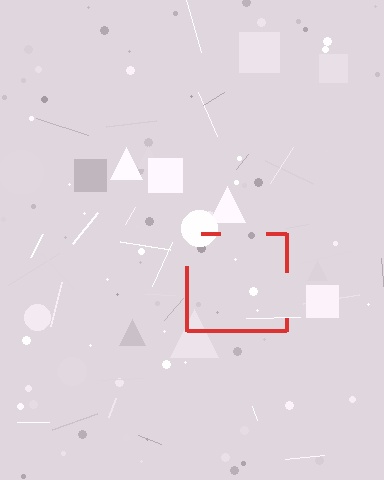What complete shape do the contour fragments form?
The contour fragments form a square.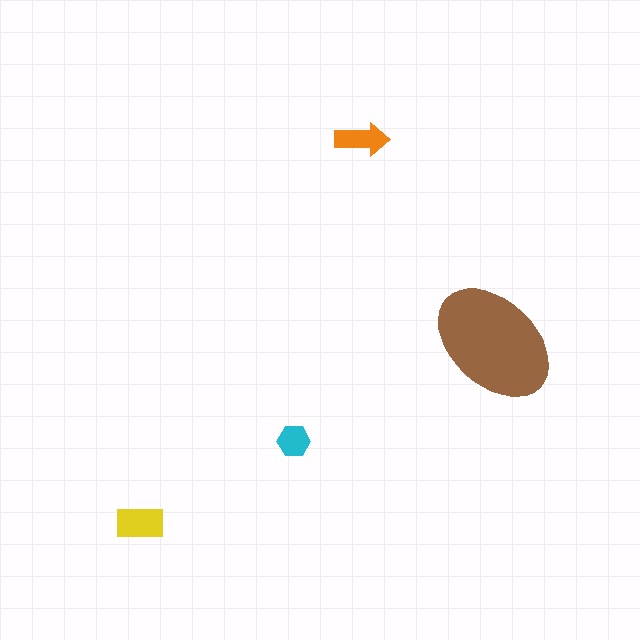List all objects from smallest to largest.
The cyan hexagon, the orange arrow, the yellow rectangle, the brown ellipse.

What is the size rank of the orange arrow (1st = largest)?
3rd.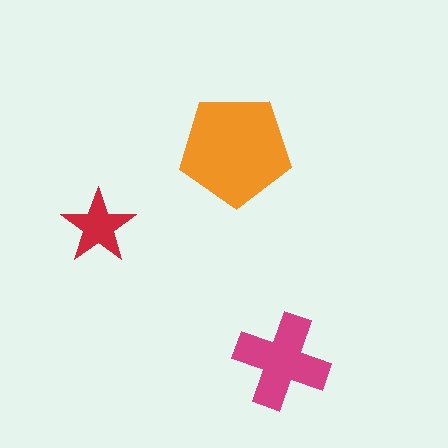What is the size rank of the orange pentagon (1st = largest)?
1st.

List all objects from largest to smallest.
The orange pentagon, the magenta cross, the red star.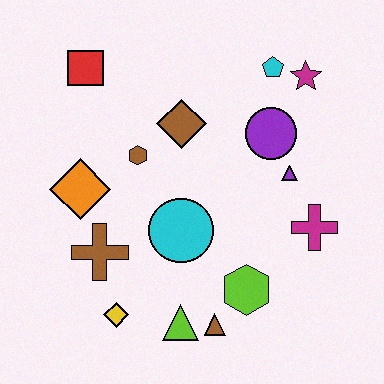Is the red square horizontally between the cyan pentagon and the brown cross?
No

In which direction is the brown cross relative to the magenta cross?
The brown cross is to the left of the magenta cross.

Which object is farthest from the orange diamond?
The magenta star is farthest from the orange diamond.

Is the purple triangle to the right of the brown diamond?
Yes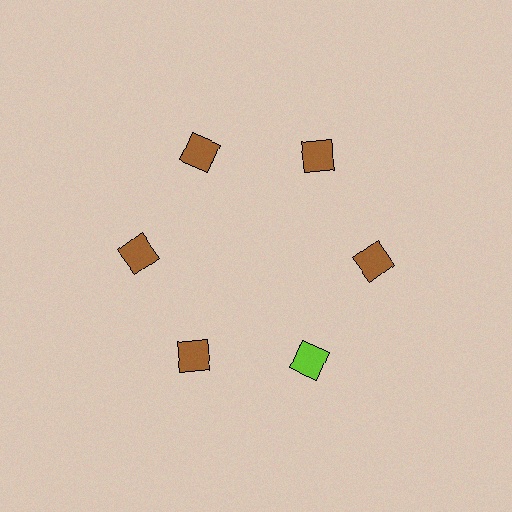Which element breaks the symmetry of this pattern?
The lime diamond at roughly the 5 o'clock position breaks the symmetry. All other shapes are brown diamonds.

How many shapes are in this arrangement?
There are 6 shapes arranged in a ring pattern.